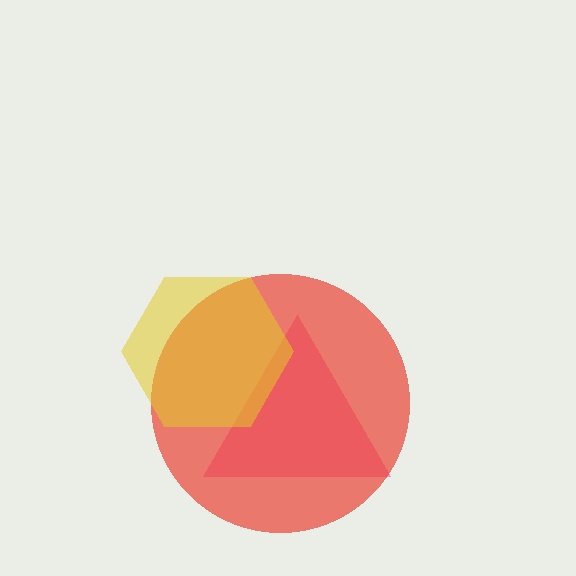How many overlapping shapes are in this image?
There are 3 overlapping shapes in the image.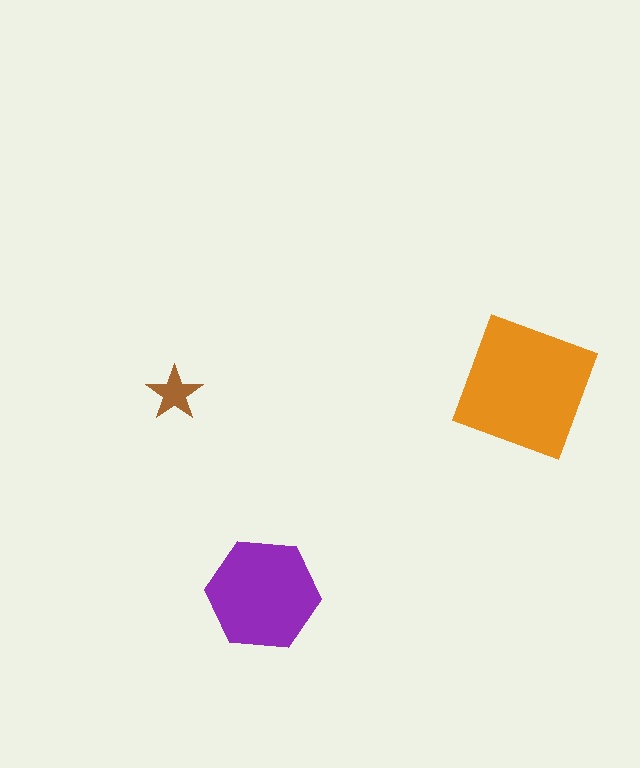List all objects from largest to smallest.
The orange square, the purple hexagon, the brown star.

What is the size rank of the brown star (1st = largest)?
3rd.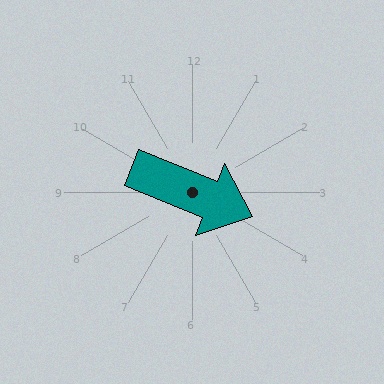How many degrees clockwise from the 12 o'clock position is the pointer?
Approximately 112 degrees.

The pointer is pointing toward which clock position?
Roughly 4 o'clock.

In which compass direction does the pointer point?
East.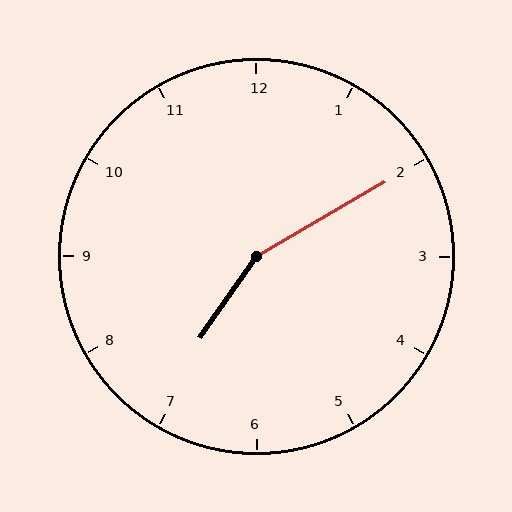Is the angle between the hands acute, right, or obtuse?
It is obtuse.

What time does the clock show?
7:10.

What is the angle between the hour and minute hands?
Approximately 155 degrees.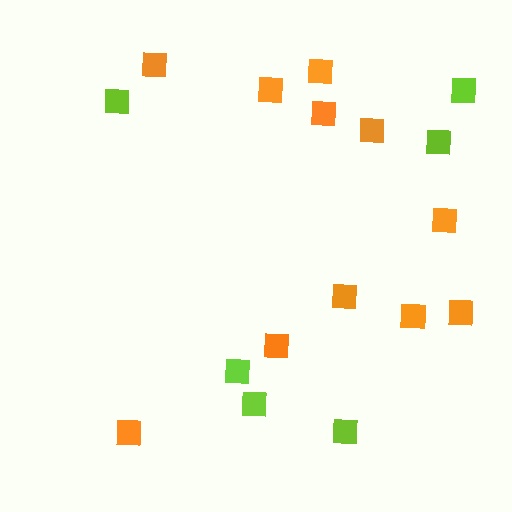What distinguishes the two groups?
There are 2 groups: one group of lime squares (6) and one group of orange squares (11).